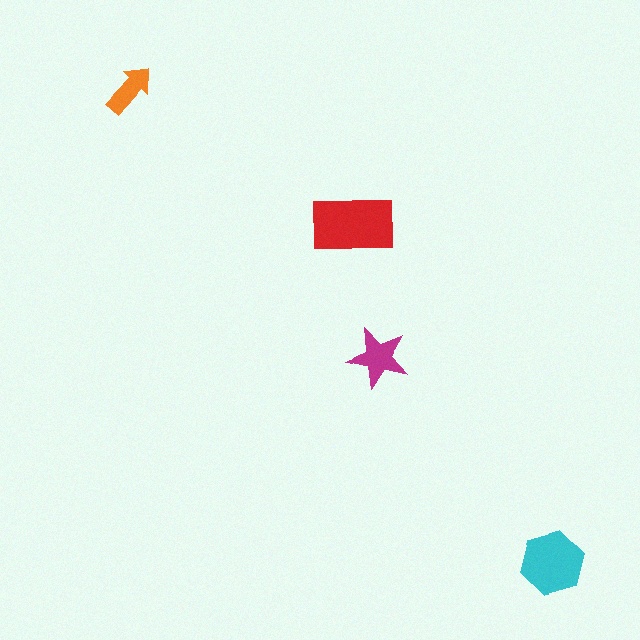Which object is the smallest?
The orange arrow.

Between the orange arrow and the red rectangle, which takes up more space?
The red rectangle.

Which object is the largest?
The red rectangle.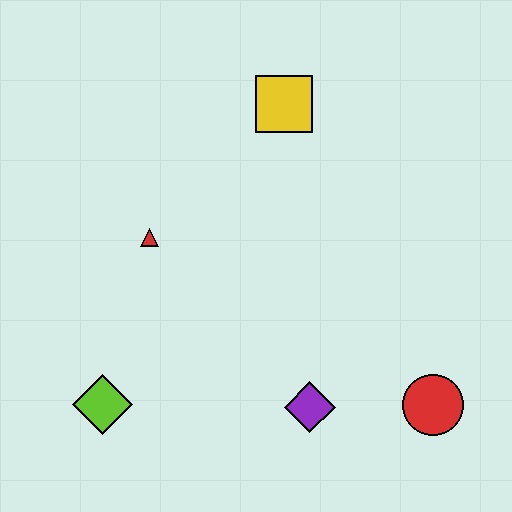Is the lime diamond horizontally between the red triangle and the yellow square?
No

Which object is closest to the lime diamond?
The red triangle is closest to the lime diamond.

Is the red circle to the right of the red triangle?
Yes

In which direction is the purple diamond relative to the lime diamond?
The purple diamond is to the right of the lime diamond.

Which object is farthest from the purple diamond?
The yellow square is farthest from the purple diamond.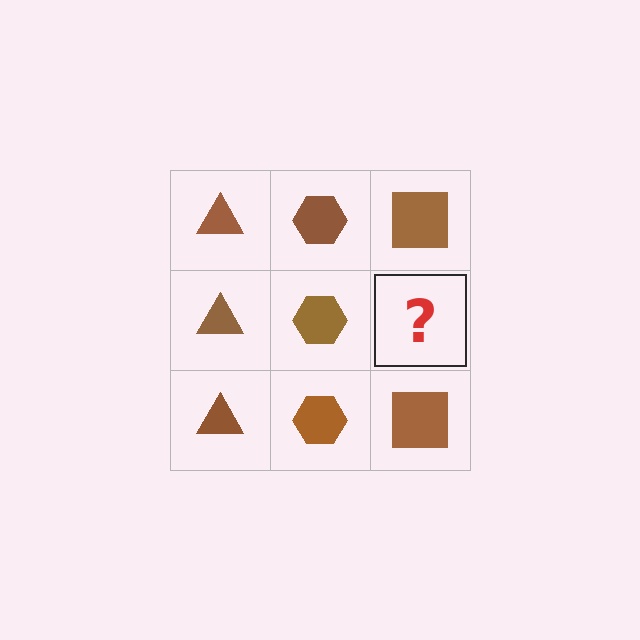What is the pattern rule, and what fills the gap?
The rule is that each column has a consistent shape. The gap should be filled with a brown square.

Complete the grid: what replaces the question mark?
The question mark should be replaced with a brown square.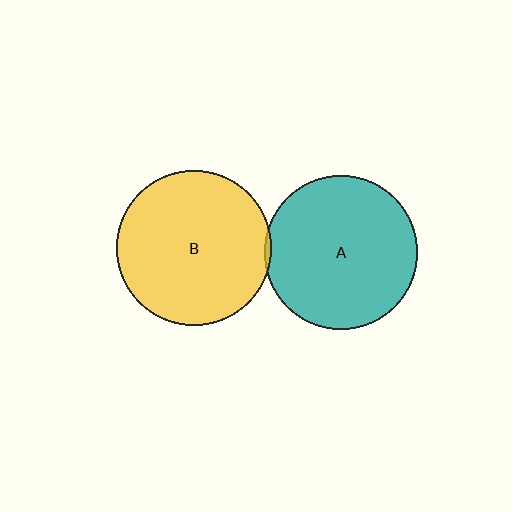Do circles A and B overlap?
Yes.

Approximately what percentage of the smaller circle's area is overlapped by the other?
Approximately 5%.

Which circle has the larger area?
Circle B (yellow).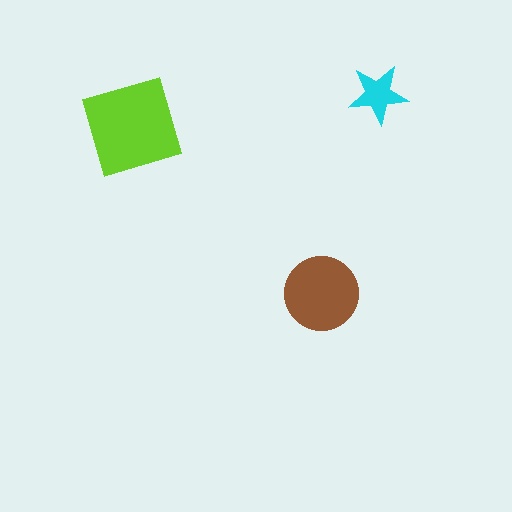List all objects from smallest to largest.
The cyan star, the brown circle, the lime square.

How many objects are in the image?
There are 3 objects in the image.